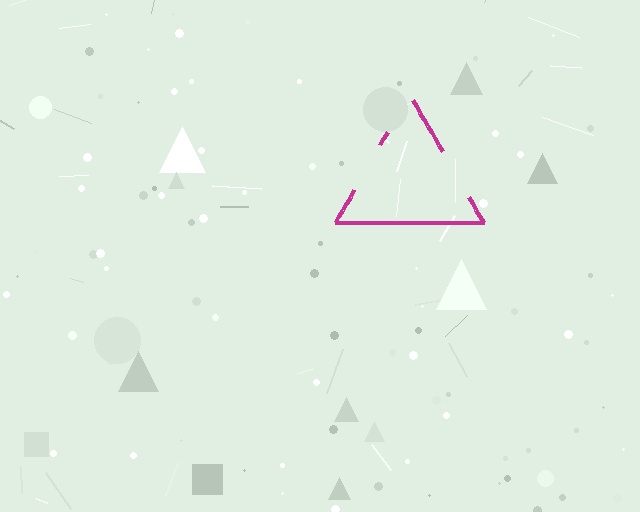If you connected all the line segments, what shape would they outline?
They would outline a triangle.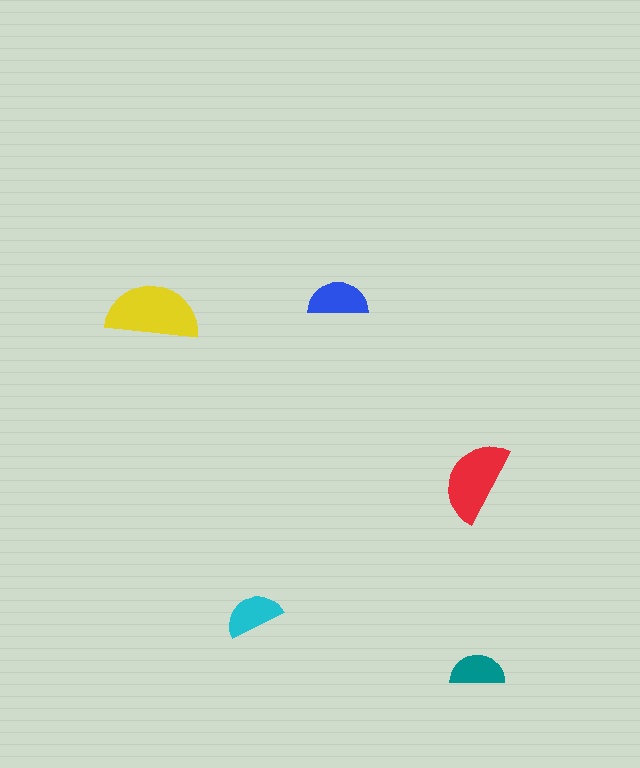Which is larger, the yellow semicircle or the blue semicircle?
The yellow one.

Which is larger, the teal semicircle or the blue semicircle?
The blue one.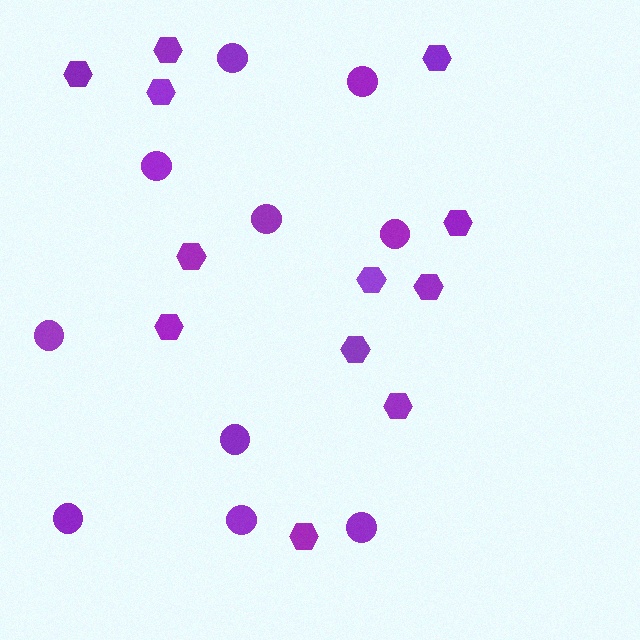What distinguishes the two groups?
There are 2 groups: one group of circles (10) and one group of hexagons (12).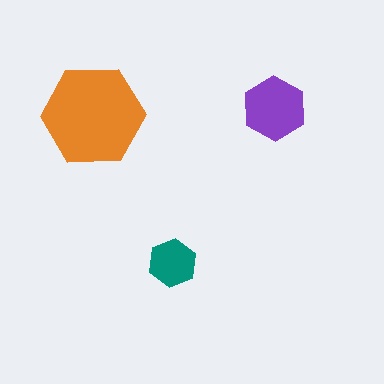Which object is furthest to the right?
The purple hexagon is rightmost.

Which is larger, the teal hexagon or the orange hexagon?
The orange one.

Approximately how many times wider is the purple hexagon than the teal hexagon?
About 1.5 times wider.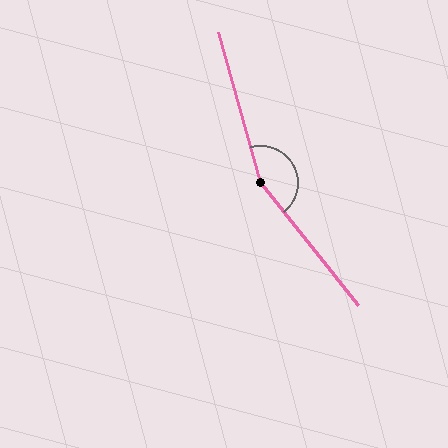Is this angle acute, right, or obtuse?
It is obtuse.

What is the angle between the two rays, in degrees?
Approximately 157 degrees.